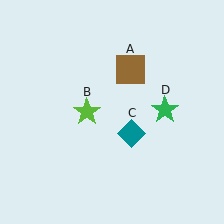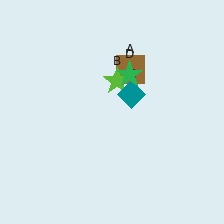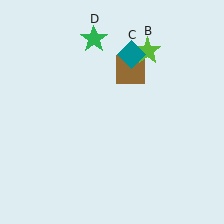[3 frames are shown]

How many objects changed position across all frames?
3 objects changed position: lime star (object B), teal diamond (object C), green star (object D).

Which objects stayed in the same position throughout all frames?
Brown square (object A) remained stationary.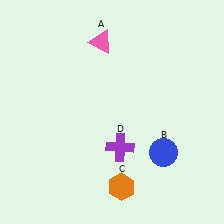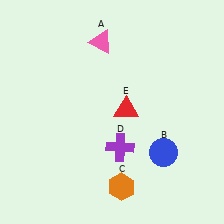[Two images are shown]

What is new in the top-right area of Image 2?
A red triangle (E) was added in the top-right area of Image 2.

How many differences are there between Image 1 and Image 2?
There is 1 difference between the two images.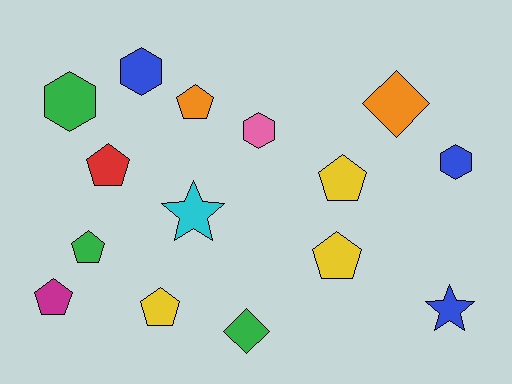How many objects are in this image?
There are 15 objects.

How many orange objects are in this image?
There are 2 orange objects.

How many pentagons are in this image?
There are 7 pentagons.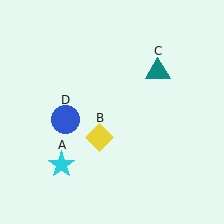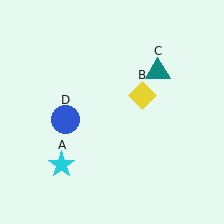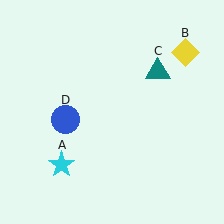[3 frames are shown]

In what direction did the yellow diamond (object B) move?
The yellow diamond (object B) moved up and to the right.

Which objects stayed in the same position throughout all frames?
Cyan star (object A) and teal triangle (object C) and blue circle (object D) remained stationary.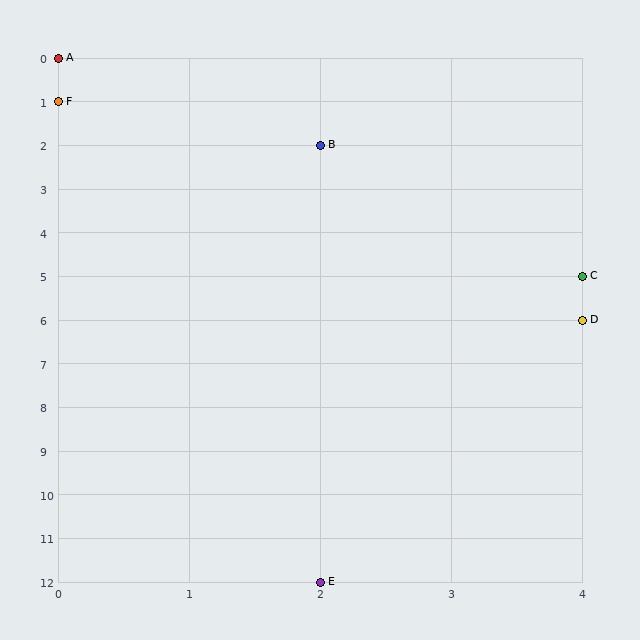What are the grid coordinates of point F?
Point F is at grid coordinates (0, 1).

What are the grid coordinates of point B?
Point B is at grid coordinates (2, 2).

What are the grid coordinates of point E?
Point E is at grid coordinates (2, 12).